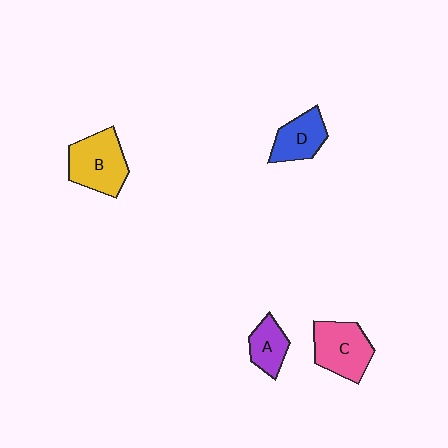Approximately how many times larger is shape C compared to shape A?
Approximately 1.6 times.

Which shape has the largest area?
Shape B (yellow).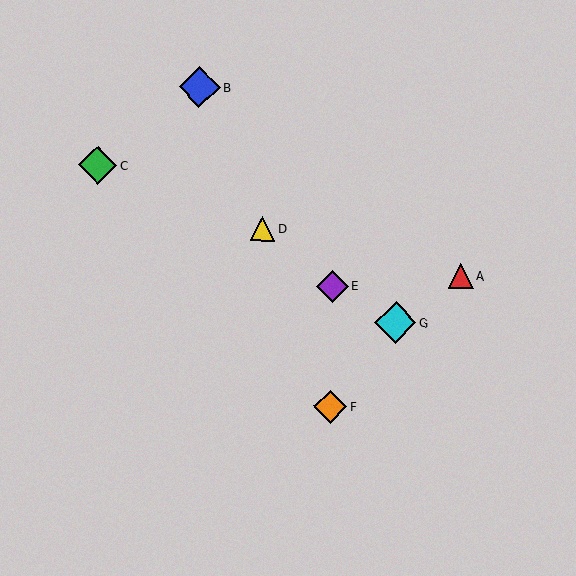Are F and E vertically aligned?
Yes, both are at x≈330.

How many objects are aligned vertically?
2 objects (E, F) are aligned vertically.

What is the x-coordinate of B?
Object B is at x≈199.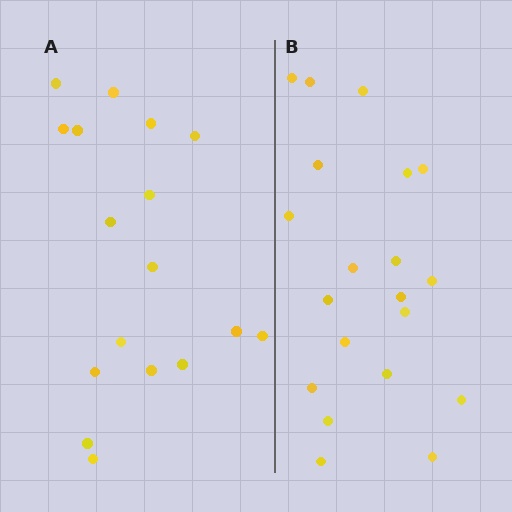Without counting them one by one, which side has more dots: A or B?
Region B (the right region) has more dots.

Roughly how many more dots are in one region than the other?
Region B has just a few more — roughly 2 or 3 more dots than region A.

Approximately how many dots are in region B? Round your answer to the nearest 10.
About 20 dots.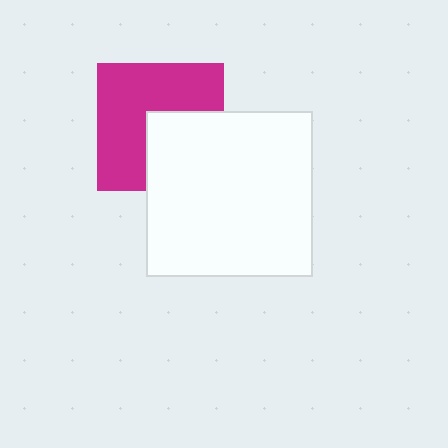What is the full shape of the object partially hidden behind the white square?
The partially hidden object is a magenta square.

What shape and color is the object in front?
The object in front is a white square.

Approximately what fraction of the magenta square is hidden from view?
Roughly 39% of the magenta square is hidden behind the white square.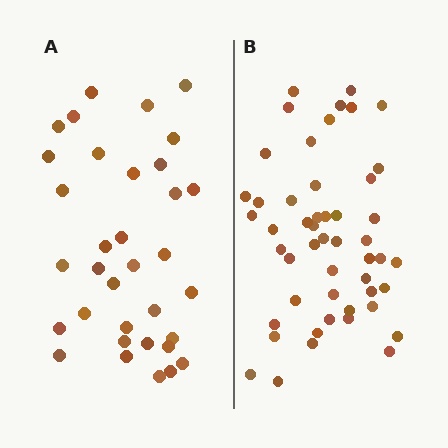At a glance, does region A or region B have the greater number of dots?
Region B (the right region) has more dots.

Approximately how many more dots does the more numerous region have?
Region B has approximately 15 more dots than region A.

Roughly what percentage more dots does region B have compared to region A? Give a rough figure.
About 45% more.